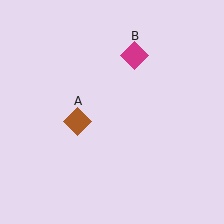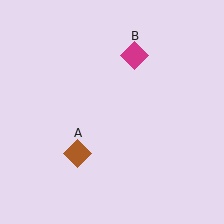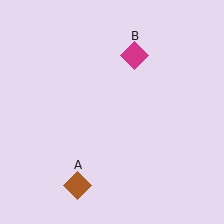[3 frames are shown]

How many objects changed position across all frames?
1 object changed position: brown diamond (object A).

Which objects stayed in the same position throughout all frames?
Magenta diamond (object B) remained stationary.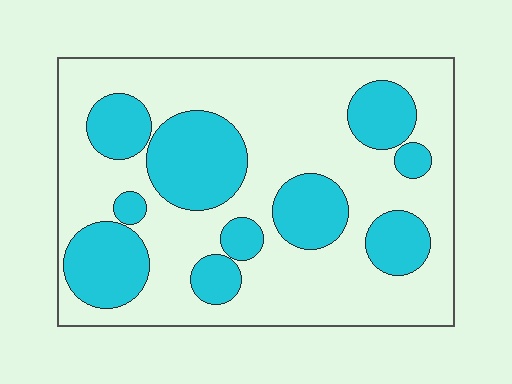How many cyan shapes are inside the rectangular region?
10.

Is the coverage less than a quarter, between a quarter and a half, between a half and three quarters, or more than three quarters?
Between a quarter and a half.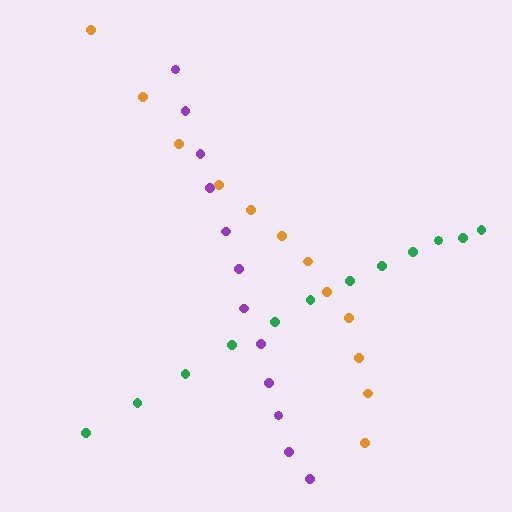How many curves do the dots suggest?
There are 3 distinct paths.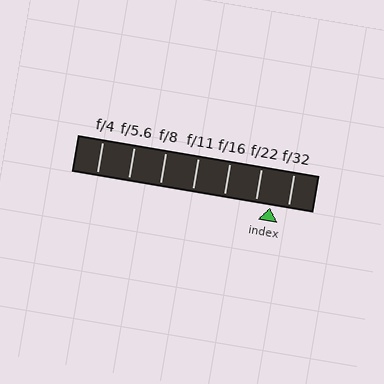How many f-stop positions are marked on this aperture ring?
There are 7 f-stop positions marked.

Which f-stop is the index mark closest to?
The index mark is closest to f/22.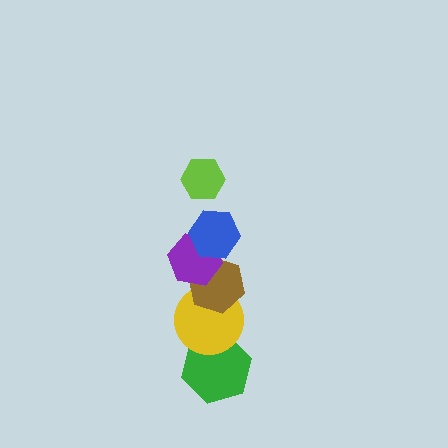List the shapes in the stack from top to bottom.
From top to bottom: the lime hexagon, the blue hexagon, the purple hexagon, the brown hexagon, the yellow circle, the green hexagon.